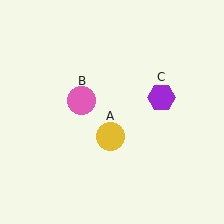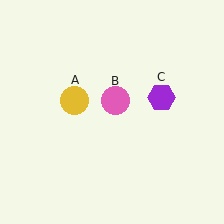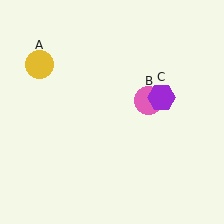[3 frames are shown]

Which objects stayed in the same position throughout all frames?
Purple hexagon (object C) remained stationary.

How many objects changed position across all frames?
2 objects changed position: yellow circle (object A), pink circle (object B).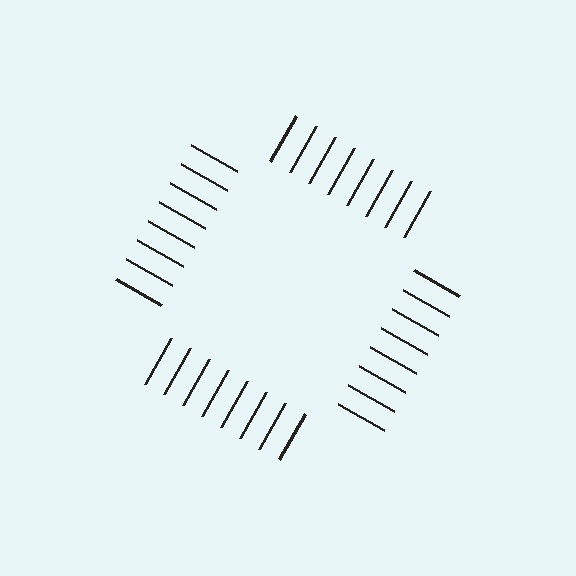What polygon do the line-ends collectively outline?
An illusory square — the line segments terminate on its edges but no continuous stroke is drawn.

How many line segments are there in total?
32 — 8 along each of the 4 edges.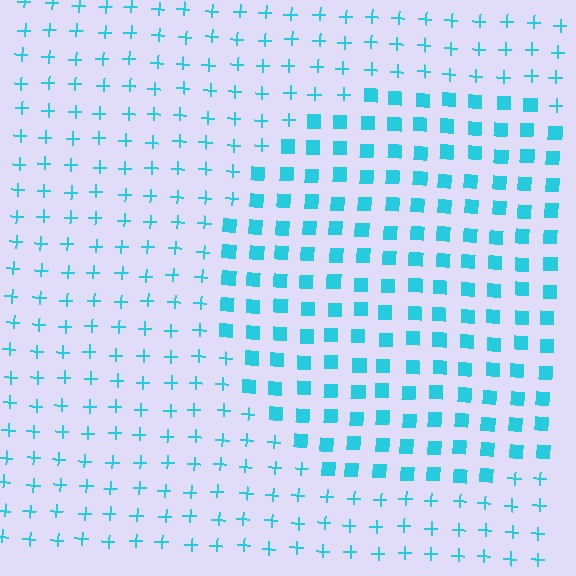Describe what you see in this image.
The image is filled with small cyan elements arranged in a uniform grid. A circle-shaped region contains squares, while the surrounding area contains plus signs. The boundary is defined purely by the change in element shape.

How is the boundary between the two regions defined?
The boundary is defined by a change in element shape: squares inside vs. plus signs outside. All elements share the same color and spacing.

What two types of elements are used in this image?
The image uses squares inside the circle region and plus signs outside it.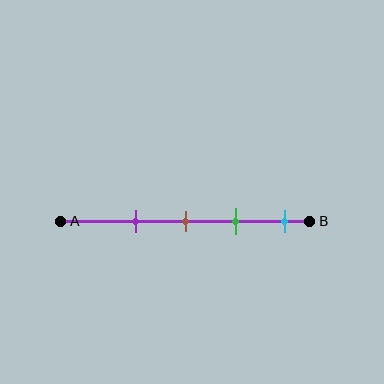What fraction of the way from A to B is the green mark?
The green mark is approximately 70% (0.7) of the way from A to B.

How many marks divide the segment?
There are 4 marks dividing the segment.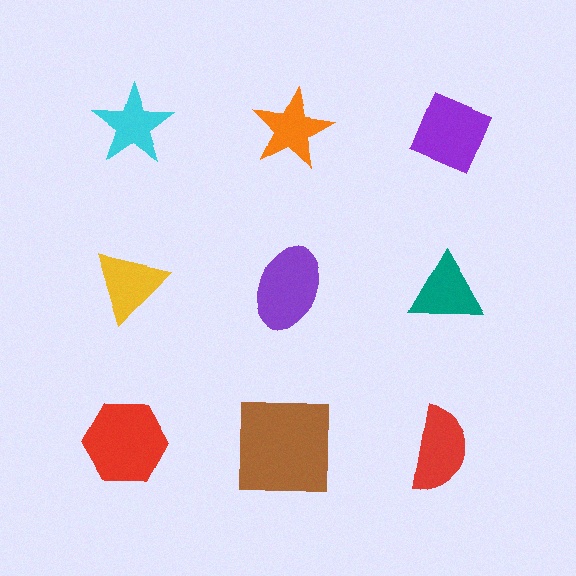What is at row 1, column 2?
An orange star.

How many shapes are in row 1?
3 shapes.